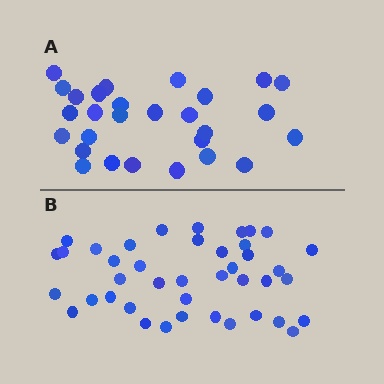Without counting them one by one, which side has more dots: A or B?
Region B (the bottom region) has more dots.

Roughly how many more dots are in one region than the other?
Region B has approximately 15 more dots than region A.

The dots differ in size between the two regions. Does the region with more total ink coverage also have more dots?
No. Region A has more total ink coverage because its dots are larger, but region B actually contains more individual dots. Total area can be misleading — the number of items is what matters here.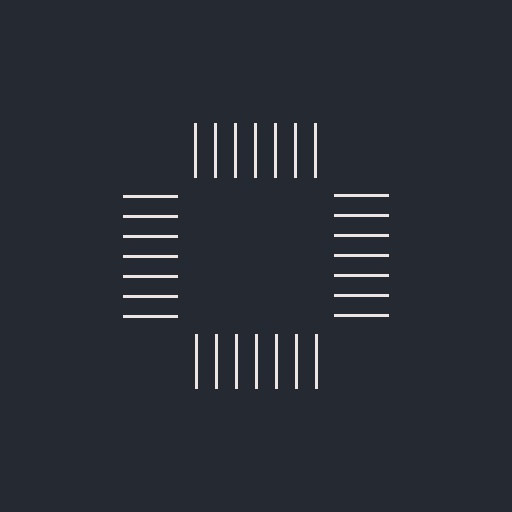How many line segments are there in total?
28 — 7 along each of the 4 edges.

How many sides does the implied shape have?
4 sides — the line-ends trace a square.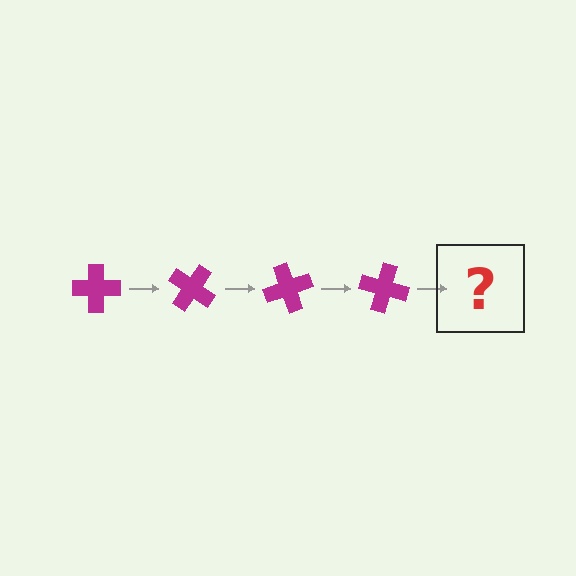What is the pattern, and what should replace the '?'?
The pattern is that the cross rotates 35 degrees each step. The '?' should be a magenta cross rotated 140 degrees.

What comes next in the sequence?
The next element should be a magenta cross rotated 140 degrees.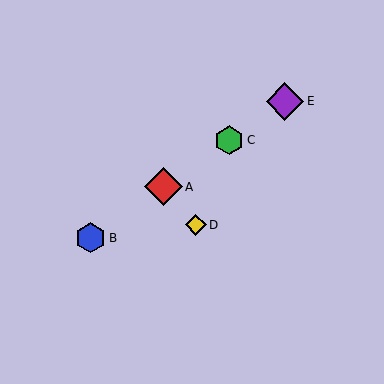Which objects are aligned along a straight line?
Objects A, B, C, E are aligned along a straight line.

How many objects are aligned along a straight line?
4 objects (A, B, C, E) are aligned along a straight line.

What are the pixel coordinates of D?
Object D is at (196, 225).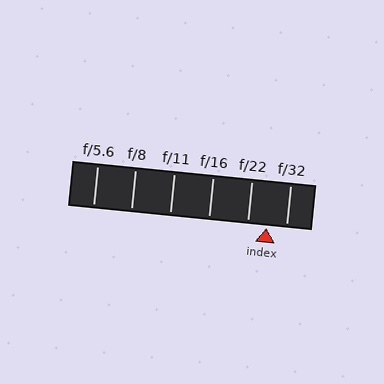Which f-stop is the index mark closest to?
The index mark is closest to f/22.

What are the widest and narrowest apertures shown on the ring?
The widest aperture shown is f/5.6 and the narrowest is f/32.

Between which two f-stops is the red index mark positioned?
The index mark is between f/22 and f/32.